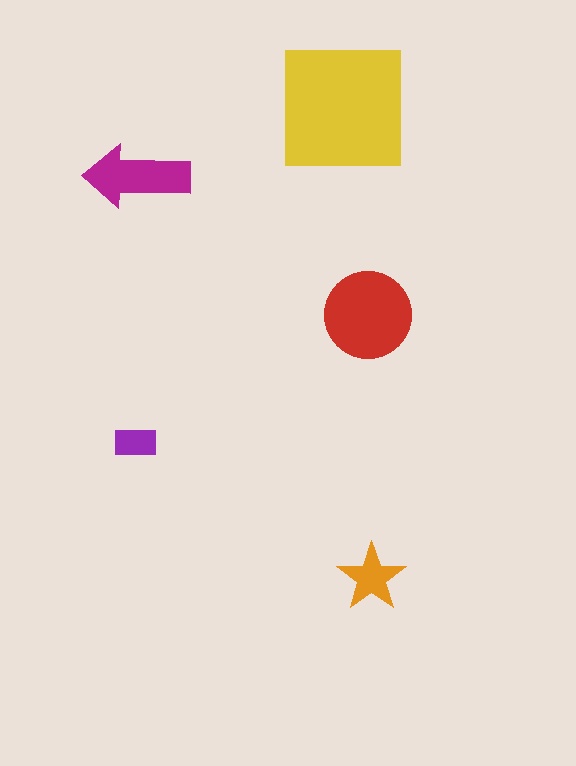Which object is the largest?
The yellow square.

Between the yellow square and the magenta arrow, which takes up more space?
The yellow square.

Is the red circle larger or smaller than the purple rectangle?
Larger.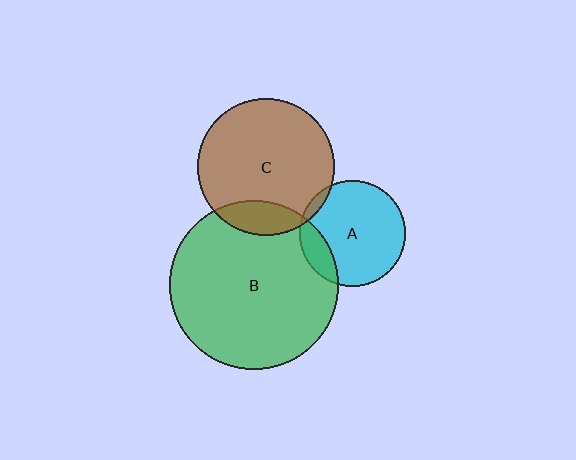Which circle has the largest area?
Circle B (green).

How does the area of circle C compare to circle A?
Approximately 1.7 times.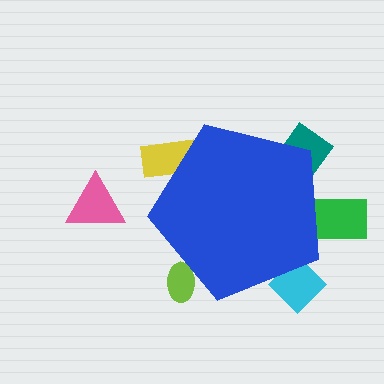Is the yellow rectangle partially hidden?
Yes, the yellow rectangle is partially hidden behind the blue pentagon.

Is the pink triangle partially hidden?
No, the pink triangle is fully visible.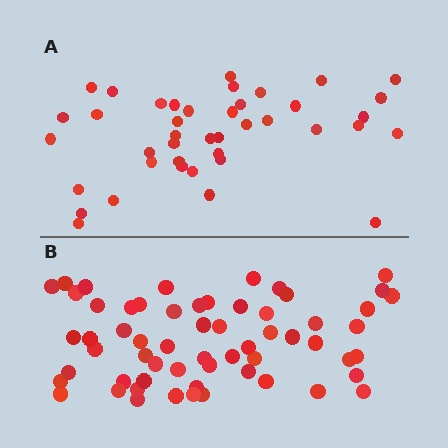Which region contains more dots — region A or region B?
Region B (the bottom region) has more dots.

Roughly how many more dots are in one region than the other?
Region B has approximately 20 more dots than region A.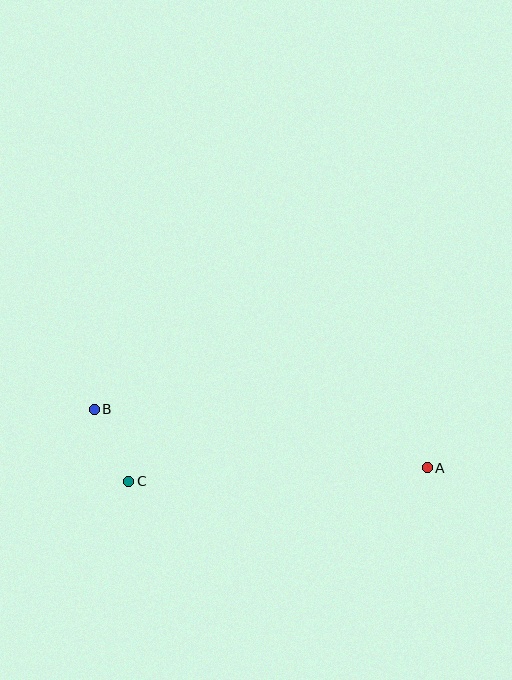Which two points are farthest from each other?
Points A and B are farthest from each other.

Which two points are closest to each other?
Points B and C are closest to each other.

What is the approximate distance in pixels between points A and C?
The distance between A and C is approximately 299 pixels.